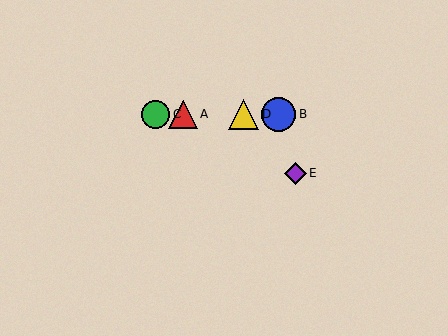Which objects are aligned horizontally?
Objects A, B, C, D are aligned horizontally.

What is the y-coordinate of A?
Object A is at y≈114.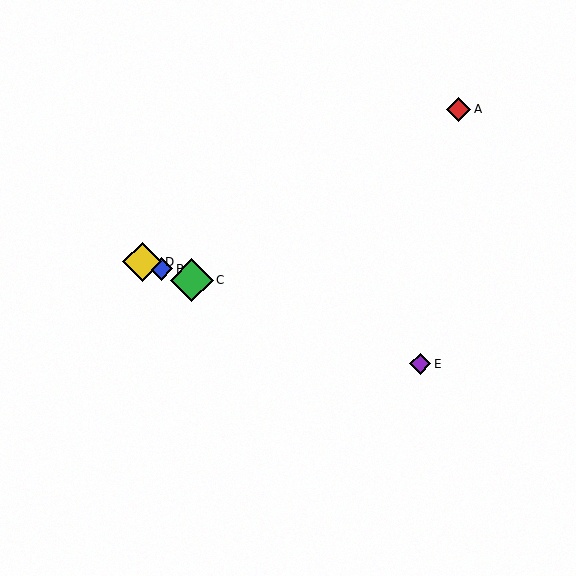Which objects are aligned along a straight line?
Objects B, C, D, E are aligned along a straight line.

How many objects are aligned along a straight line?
4 objects (B, C, D, E) are aligned along a straight line.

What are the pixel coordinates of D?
Object D is at (142, 262).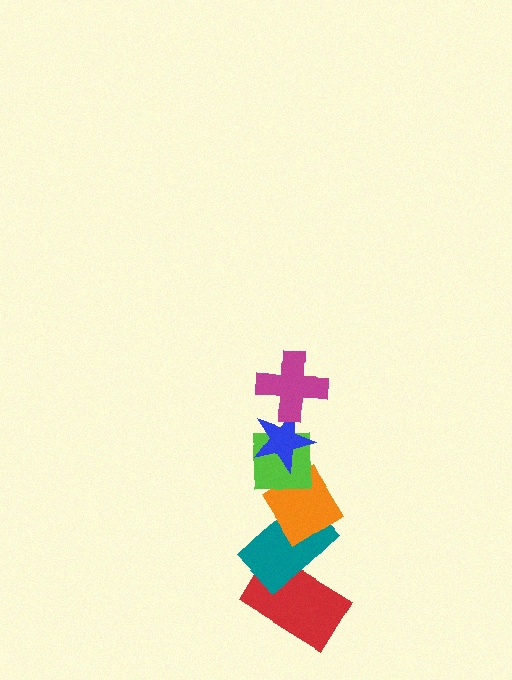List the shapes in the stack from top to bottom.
From top to bottom: the magenta cross, the blue star, the lime square, the orange diamond, the teal rectangle, the red rectangle.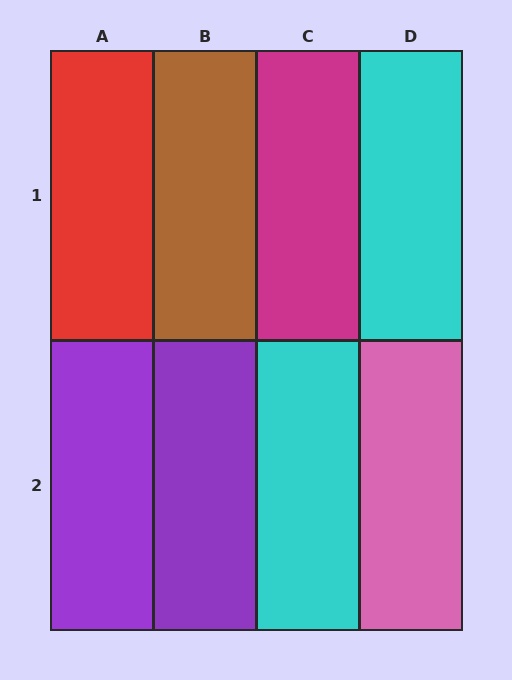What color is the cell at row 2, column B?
Purple.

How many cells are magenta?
1 cell is magenta.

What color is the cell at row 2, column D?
Pink.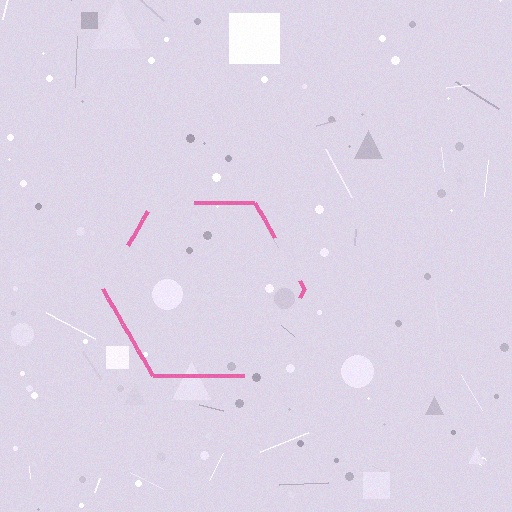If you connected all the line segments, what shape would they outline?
They would outline a hexagon.